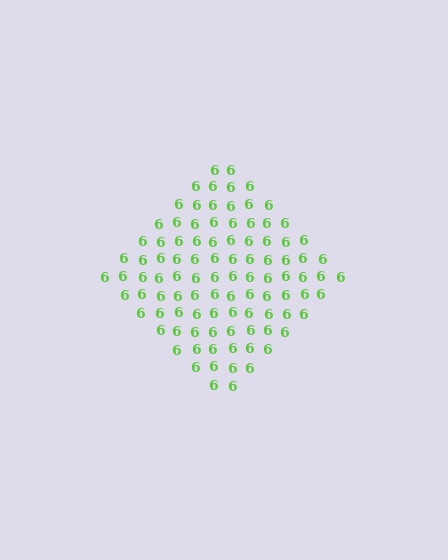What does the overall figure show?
The overall figure shows a diamond.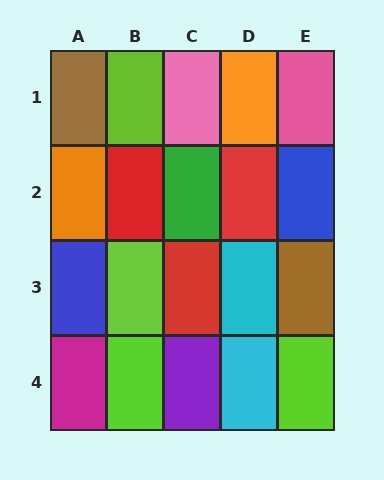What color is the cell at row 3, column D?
Cyan.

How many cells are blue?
2 cells are blue.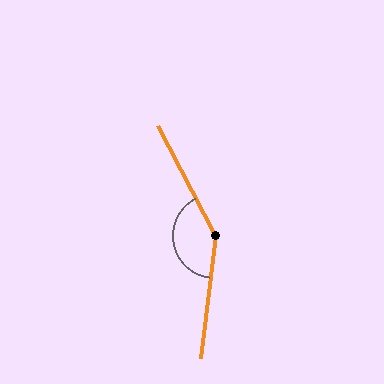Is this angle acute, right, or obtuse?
It is obtuse.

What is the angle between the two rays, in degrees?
Approximately 146 degrees.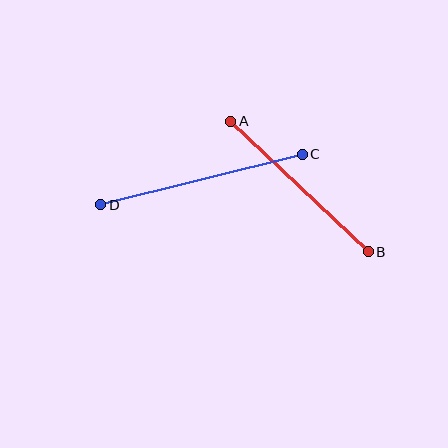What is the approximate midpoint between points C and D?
The midpoint is at approximately (201, 179) pixels.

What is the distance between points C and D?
The distance is approximately 208 pixels.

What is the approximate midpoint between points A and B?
The midpoint is at approximately (300, 187) pixels.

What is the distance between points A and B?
The distance is approximately 190 pixels.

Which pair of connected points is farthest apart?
Points C and D are farthest apart.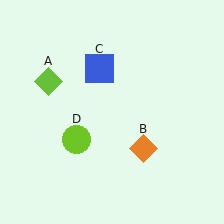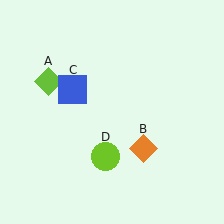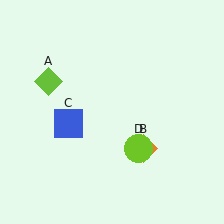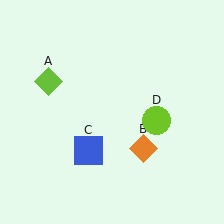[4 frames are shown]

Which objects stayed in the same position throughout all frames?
Lime diamond (object A) and orange diamond (object B) remained stationary.